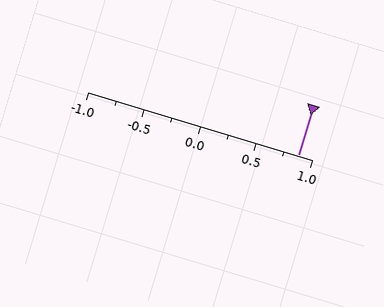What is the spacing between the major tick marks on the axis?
The major ticks are spaced 0.5 apart.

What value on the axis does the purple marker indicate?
The marker indicates approximately 0.88.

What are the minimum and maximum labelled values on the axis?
The axis runs from -1.0 to 1.0.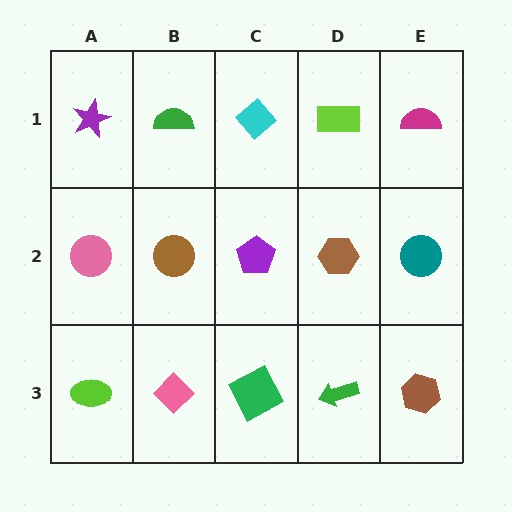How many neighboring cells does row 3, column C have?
3.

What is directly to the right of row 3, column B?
A green square.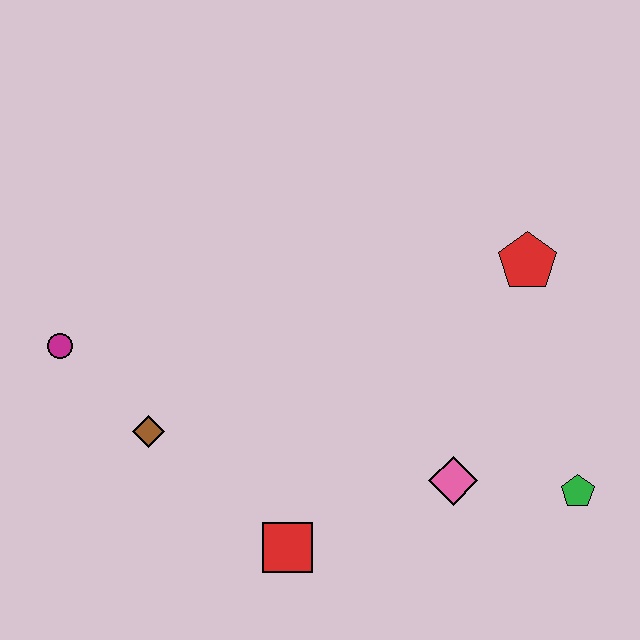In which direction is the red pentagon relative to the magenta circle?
The red pentagon is to the right of the magenta circle.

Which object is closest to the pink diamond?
The green pentagon is closest to the pink diamond.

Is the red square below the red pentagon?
Yes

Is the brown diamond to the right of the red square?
No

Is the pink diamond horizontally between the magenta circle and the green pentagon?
Yes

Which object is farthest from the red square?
The red pentagon is farthest from the red square.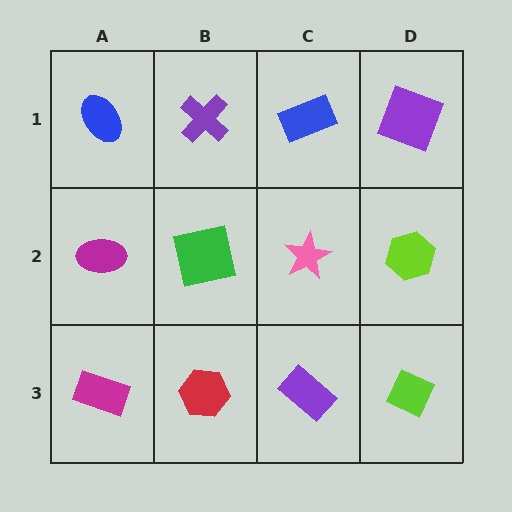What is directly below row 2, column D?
A lime diamond.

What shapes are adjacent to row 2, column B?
A purple cross (row 1, column B), a red hexagon (row 3, column B), a magenta ellipse (row 2, column A), a pink star (row 2, column C).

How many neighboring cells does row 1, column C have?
3.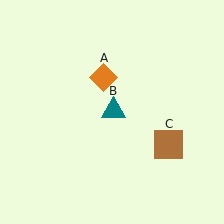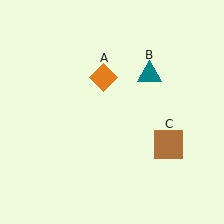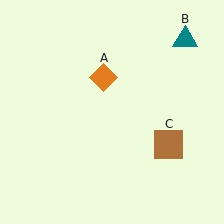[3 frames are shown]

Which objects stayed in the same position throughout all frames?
Orange diamond (object A) and brown square (object C) remained stationary.